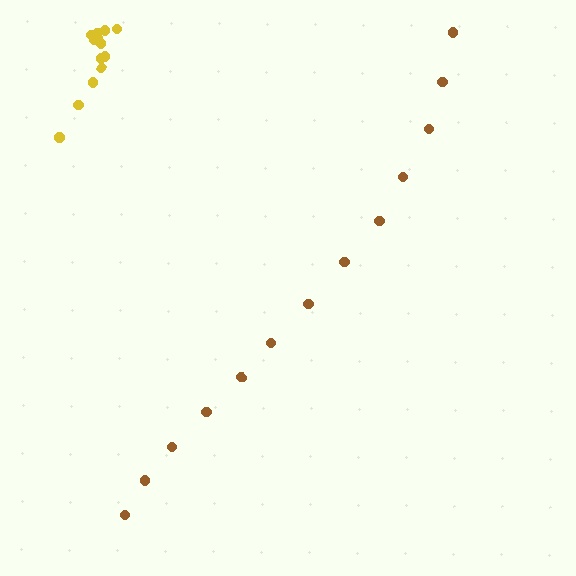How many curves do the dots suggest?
There are 2 distinct paths.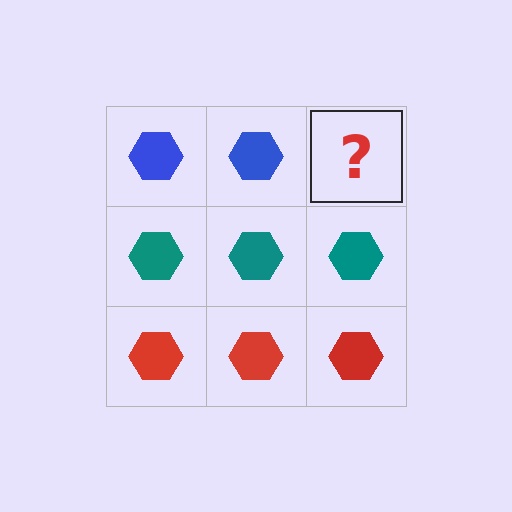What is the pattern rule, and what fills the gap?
The rule is that each row has a consistent color. The gap should be filled with a blue hexagon.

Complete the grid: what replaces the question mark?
The question mark should be replaced with a blue hexagon.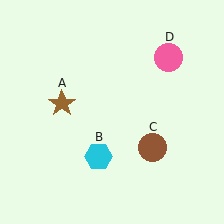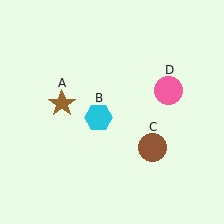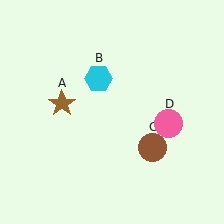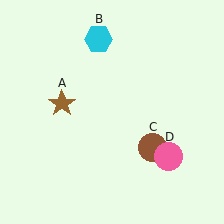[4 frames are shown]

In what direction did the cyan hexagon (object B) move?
The cyan hexagon (object B) moved up.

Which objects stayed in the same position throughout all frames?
Brown star (object A) and brown circle (object C) remained stationary.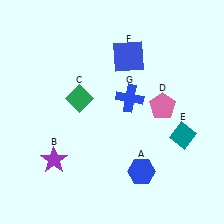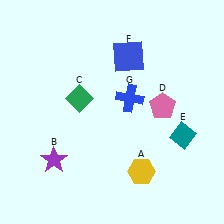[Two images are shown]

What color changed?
The hexagon (A) changed from blue in Image 1 to yellow in Image 2.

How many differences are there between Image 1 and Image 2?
There is 1 difference between the two images.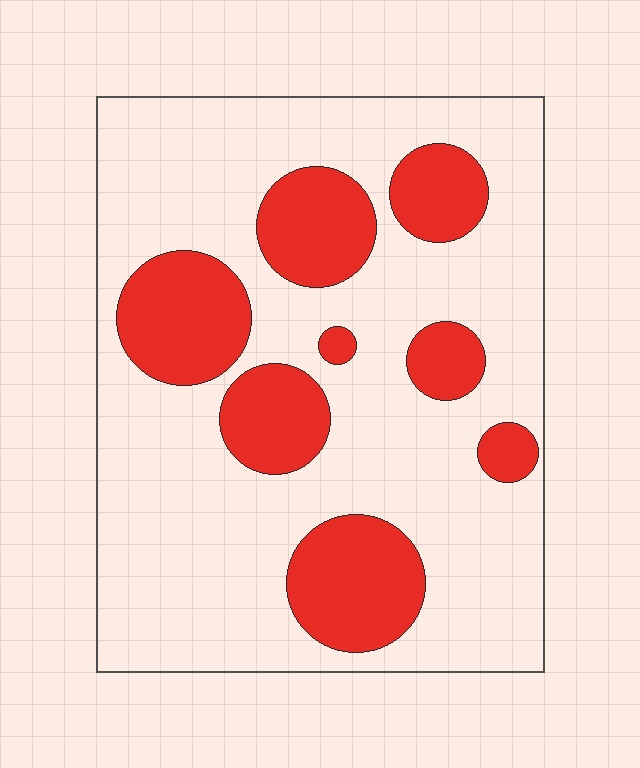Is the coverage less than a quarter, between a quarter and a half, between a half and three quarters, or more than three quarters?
Between a quarter and a half.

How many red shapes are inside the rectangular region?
8.